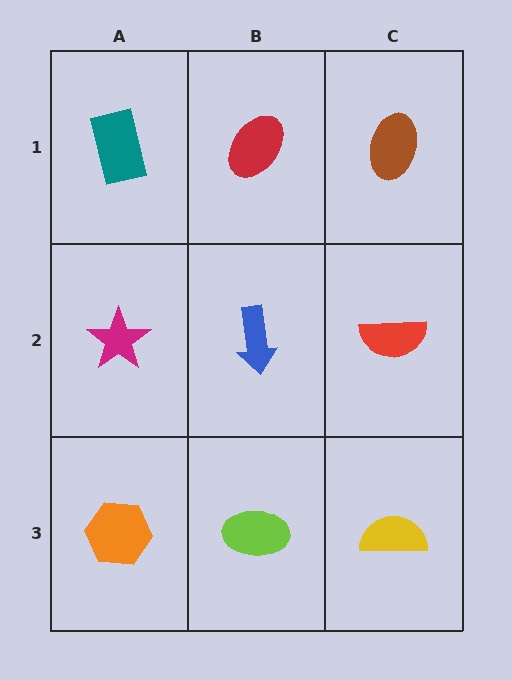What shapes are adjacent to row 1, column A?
A magenta star (row 2, column A), a red ellipse (row 1, column B).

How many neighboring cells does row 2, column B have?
4.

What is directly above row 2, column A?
A teal rectangle.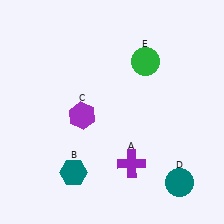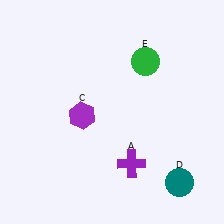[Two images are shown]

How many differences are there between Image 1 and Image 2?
There is 1 difference between the two images.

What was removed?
The teal hexagon (B) was removed in Image 2.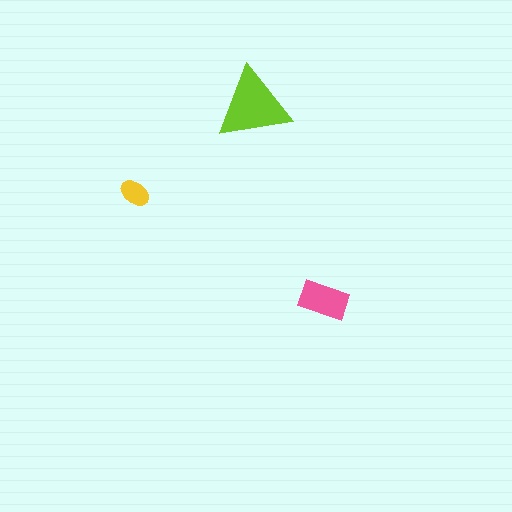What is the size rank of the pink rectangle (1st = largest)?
2nd.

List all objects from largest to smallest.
The lime triangle, the pink rectangle, the yellow ellipse.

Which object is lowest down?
The pink rectangle is bottommost.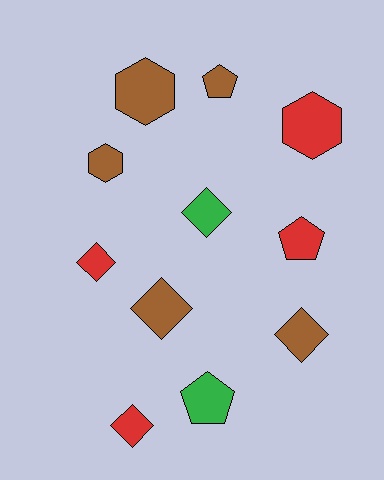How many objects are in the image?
There are 11 objects.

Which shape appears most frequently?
Diamond, with 5 objects.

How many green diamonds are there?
There is 1 green diamond.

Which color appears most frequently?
Brown, with 5 objects.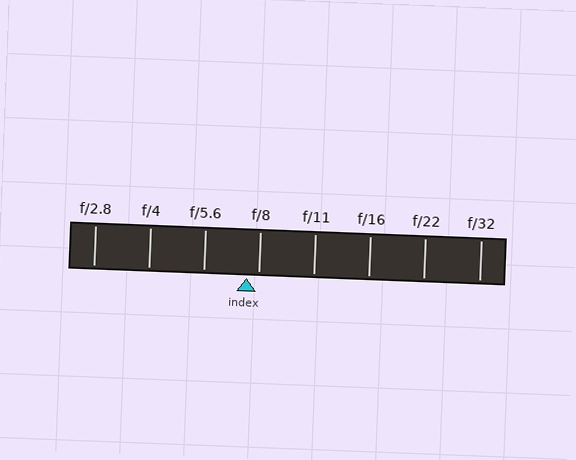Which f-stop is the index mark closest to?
The index mark is closest to f/8.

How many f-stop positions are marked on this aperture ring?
There are 8 f-stop positions marked.